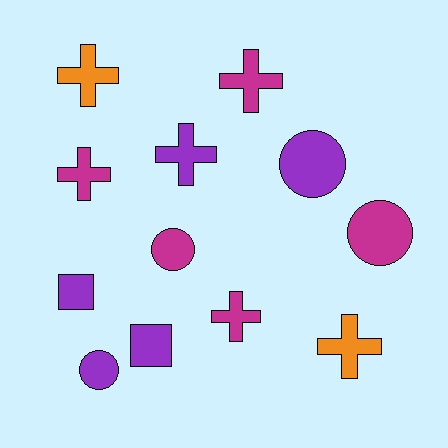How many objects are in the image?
There are 12 objects.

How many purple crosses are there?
There is 1 purple cross.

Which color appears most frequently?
Purple, with 5 objects.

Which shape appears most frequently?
Cross, with 6 objects.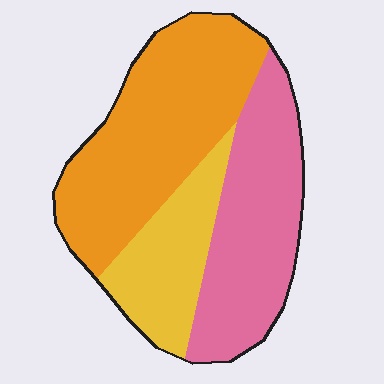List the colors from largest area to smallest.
From largest to smallest: orange, pink, yellow.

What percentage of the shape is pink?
Pink covers roughly 35% of the shape.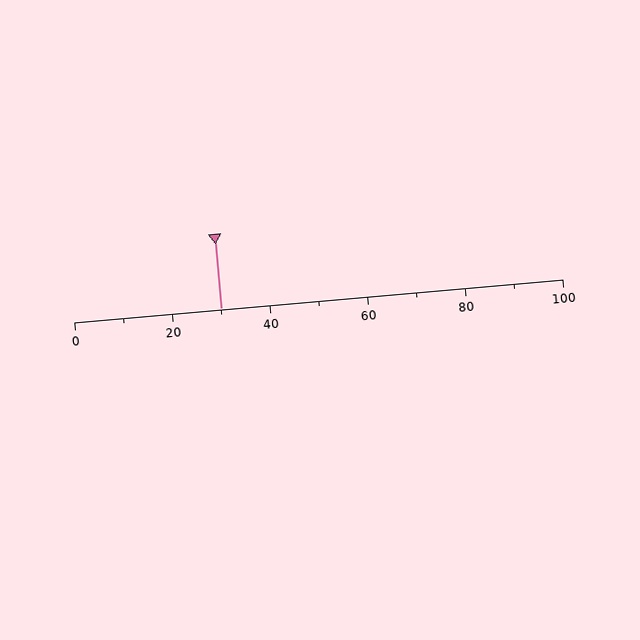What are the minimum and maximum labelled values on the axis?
The axis runs from 0 to 100.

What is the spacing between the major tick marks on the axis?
The major ticks are spaced 20 apart.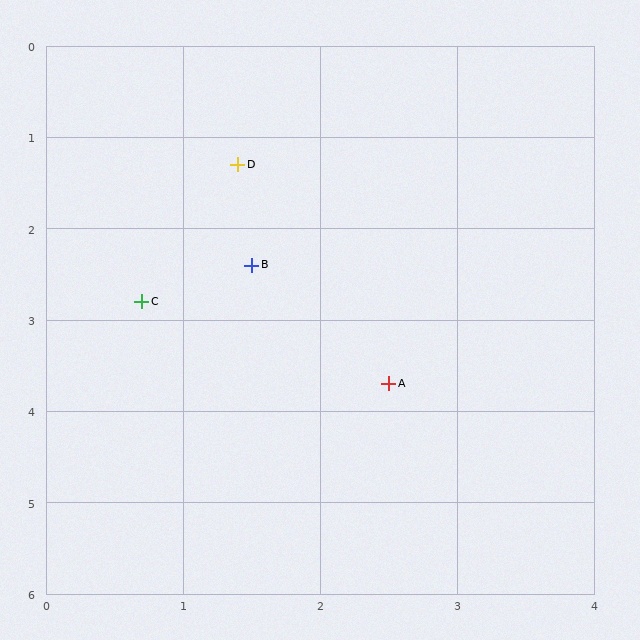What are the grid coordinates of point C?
Point C is at approximately (0.7, 2.8).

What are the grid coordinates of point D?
Point D is at approximately (1.4, 1.3).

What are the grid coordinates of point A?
Point A is at approximately (2.5, 3.7).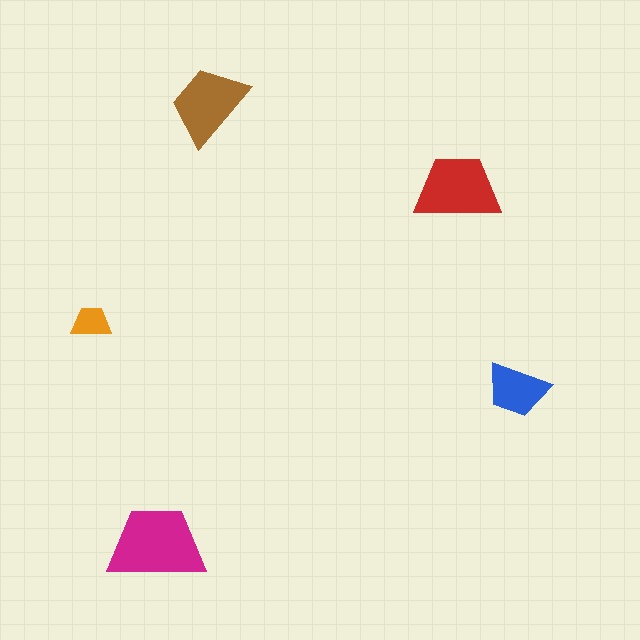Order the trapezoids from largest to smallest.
the magenta one, the red one, the brown one, the blue one, the orange one.